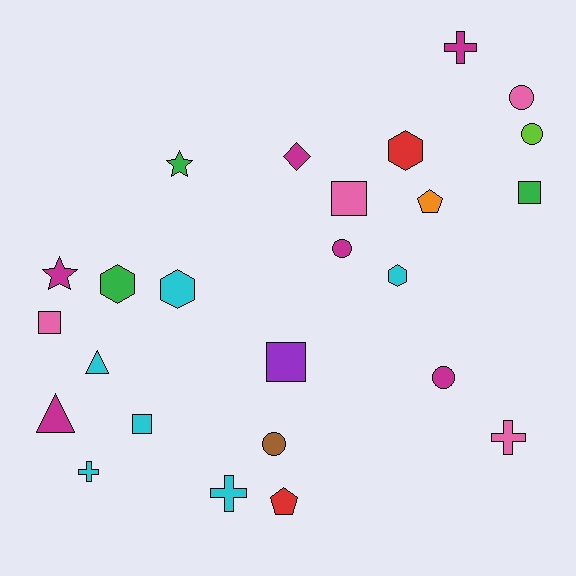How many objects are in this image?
There are 25 objects.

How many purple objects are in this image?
There is 1 purple object.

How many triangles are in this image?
There are 2 triangles.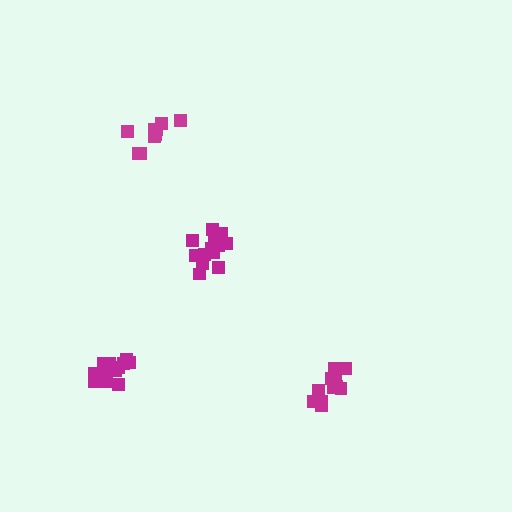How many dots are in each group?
Group 1: 15 dots, Group 2: 12 dots, Group 3: 9 dots, Group 4: 14 dots (50 total).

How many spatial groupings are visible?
There are 4 spatial groupings.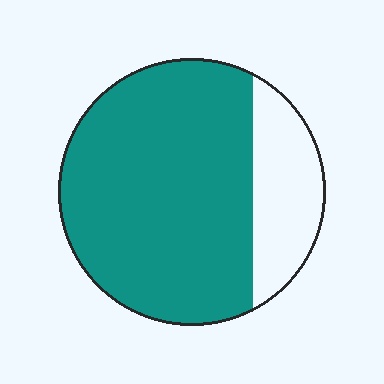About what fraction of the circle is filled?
About four fifths (4/5).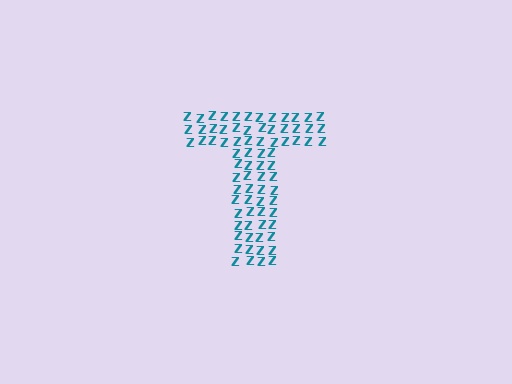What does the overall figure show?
The overall figure shows the letter T.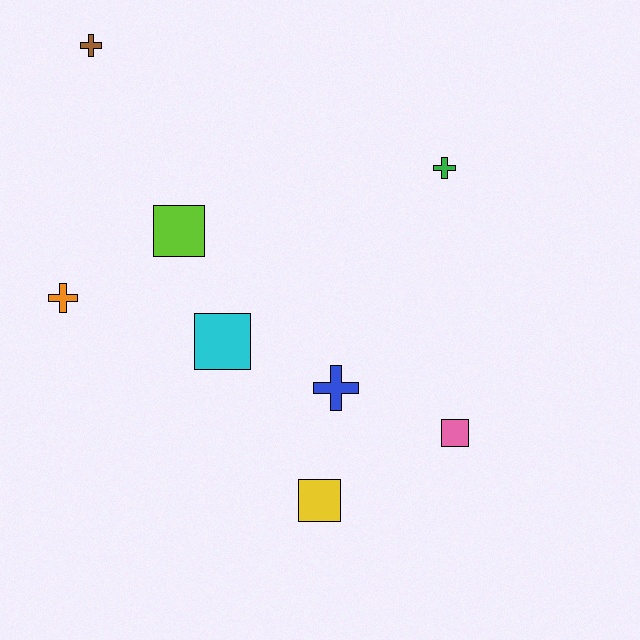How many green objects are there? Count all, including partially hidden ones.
There is 1 green object.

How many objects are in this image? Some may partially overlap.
There are 8 objects.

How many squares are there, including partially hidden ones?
There are 4 squares.